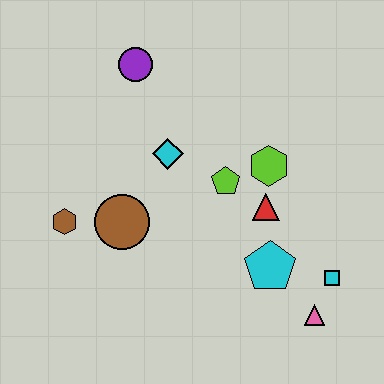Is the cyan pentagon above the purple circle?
No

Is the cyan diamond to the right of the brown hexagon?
Yes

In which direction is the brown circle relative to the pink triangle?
The brown circle is to the left of the pink triangle.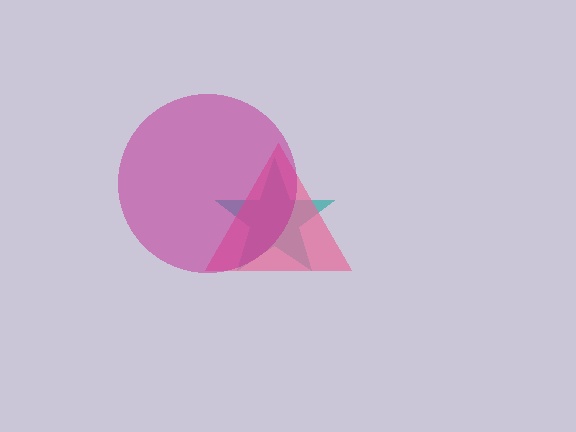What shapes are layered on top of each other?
The layered shapes are: a teal star, a pink triangle, a magenta circle.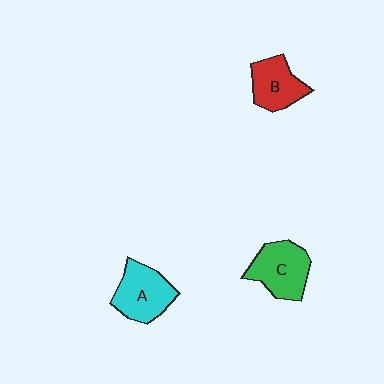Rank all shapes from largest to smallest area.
From largest to smallest: C (green), A (cyan), B (red).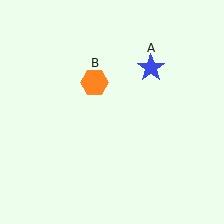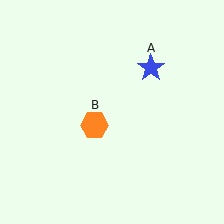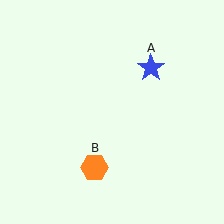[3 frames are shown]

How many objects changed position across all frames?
1 object changed position: orange hexagon (object B).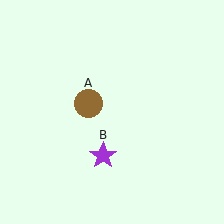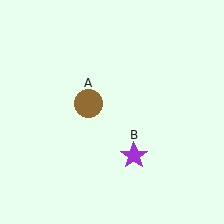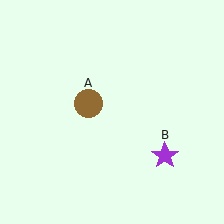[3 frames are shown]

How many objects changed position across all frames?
1 object changed position: purple star (object B).